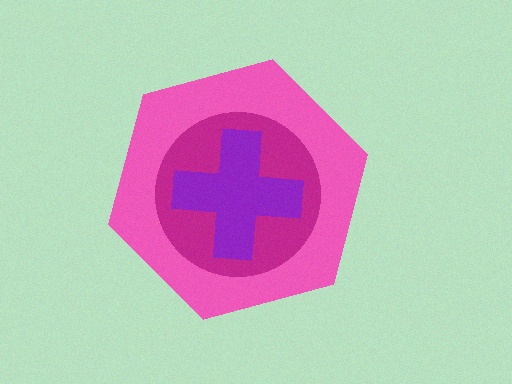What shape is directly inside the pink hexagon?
The magenta circle.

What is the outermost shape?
The pink hexagon.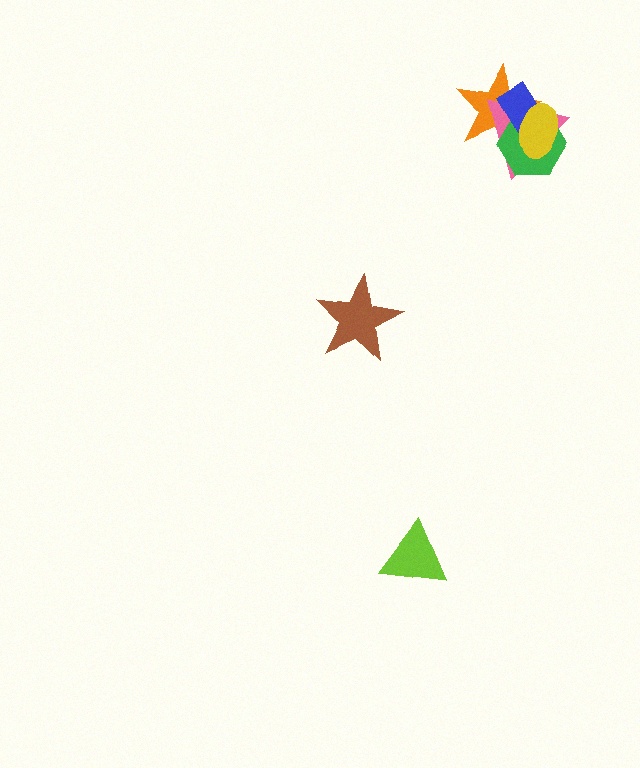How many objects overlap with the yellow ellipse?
4 objects overlap with the yellow ellipse.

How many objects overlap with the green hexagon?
4 objects overlap with the green hexagon.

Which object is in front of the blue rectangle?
The yellow ellipse is in front of the blue rectangle.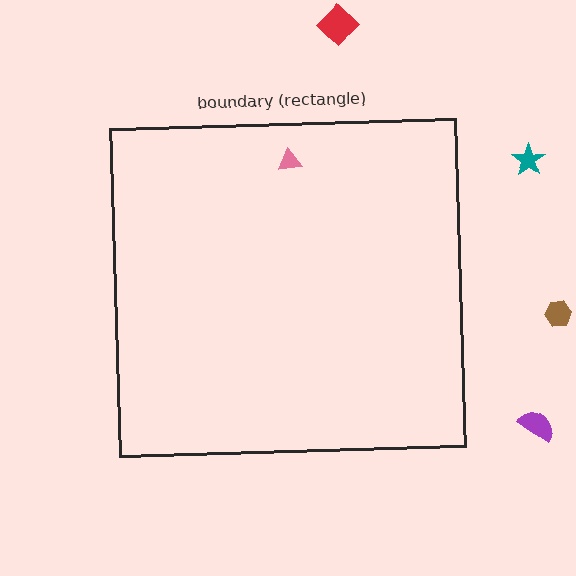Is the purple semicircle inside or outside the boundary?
Outside.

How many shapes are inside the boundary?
1 inside, 4 outside.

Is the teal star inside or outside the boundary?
Outside.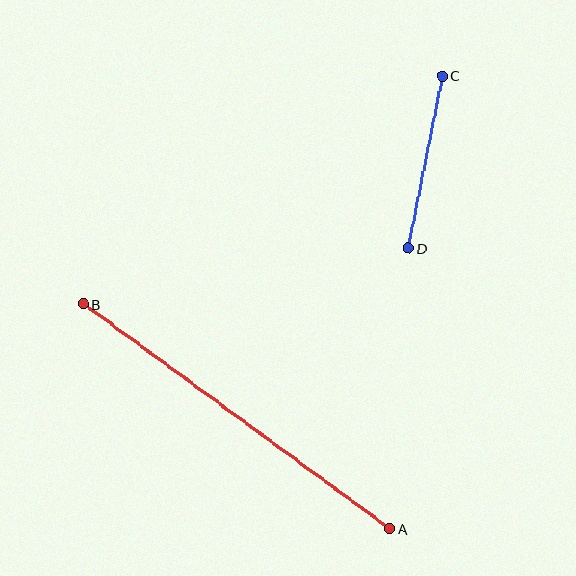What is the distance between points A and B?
The distance is approximately 380 pixels.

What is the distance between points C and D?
The distance is approximately 176 pixels.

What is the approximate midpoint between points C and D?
The midpoint is at approximately (425, 162) pixels.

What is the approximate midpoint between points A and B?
The midpoint is at approximately (236, 417) pixels.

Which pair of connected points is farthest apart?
Points A and B are farthest apart.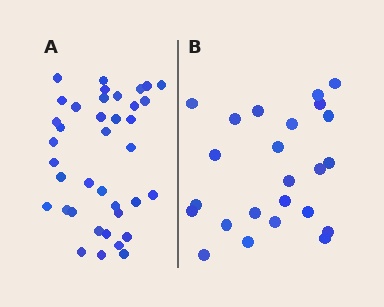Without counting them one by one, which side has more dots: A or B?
Region A (the left region) has more dots.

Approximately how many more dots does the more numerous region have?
Region A has approximately 15 more dots than region B.